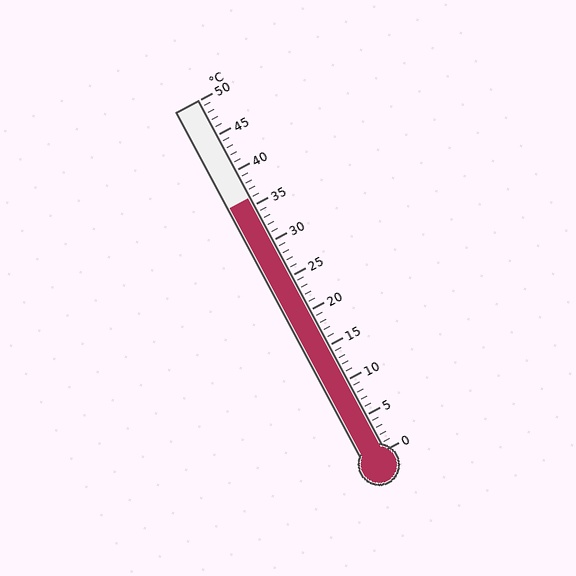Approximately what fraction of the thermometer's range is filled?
The thermometer is filled to approximately 70% of its range.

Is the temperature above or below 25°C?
The temperature is above 25°C.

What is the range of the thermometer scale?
The thermometer scale ranges from 0°C to 50°C.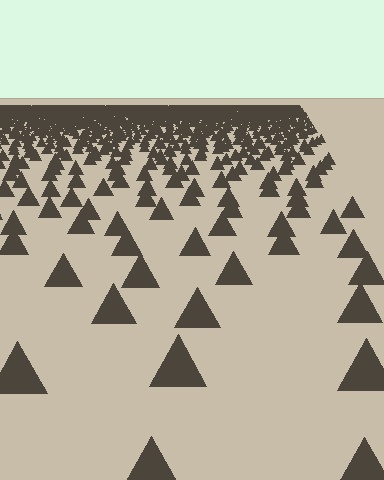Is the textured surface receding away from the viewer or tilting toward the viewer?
The surface is receding away from the viewer. Texture elements get smaller and denser toward the top.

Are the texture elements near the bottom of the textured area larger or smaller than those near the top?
Larger. Near the bottom, elements are closer to the viewer and appear at a bigger on-screen size.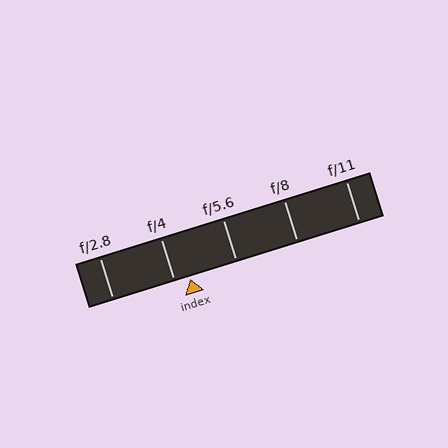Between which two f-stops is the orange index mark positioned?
The index mark is between f/4 and f/5.6.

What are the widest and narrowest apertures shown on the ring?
The widest aperture shown is f/2.8 and the narrowest is f/11.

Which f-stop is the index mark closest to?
The index mark is closest to f/4.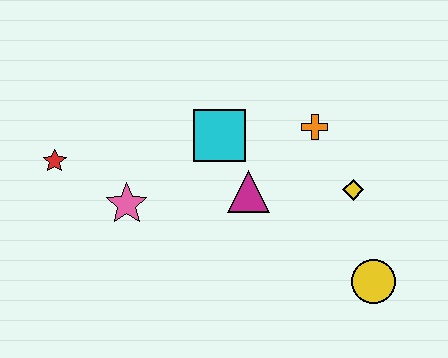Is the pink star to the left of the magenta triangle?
Yes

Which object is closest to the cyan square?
The magenta triangle is closest to the cyan square.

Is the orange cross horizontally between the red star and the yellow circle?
Yes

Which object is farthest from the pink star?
The yellow circle is farthest from the pink star.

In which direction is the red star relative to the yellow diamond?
The red star is to the left of the yellow diamond.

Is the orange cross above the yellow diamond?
Yes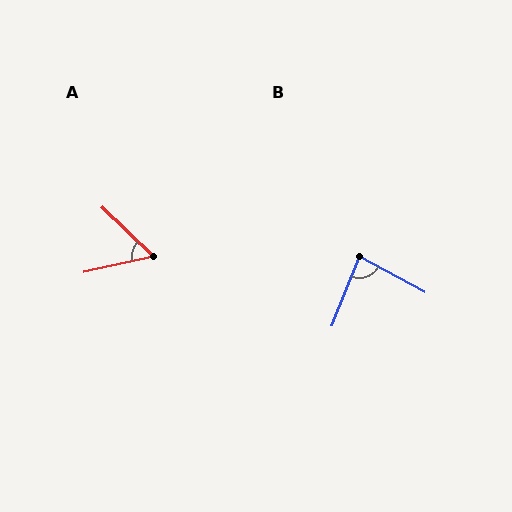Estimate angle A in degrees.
Approximately 56 degrees.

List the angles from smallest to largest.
A (56°), B (83°).